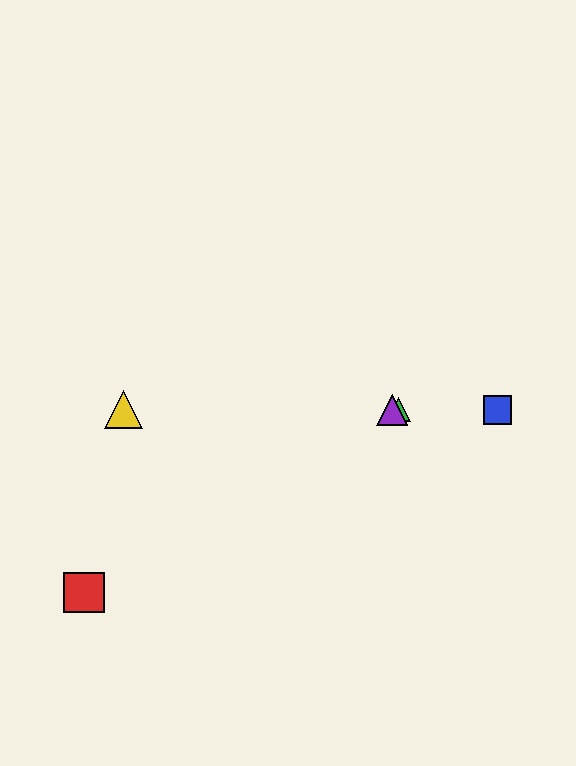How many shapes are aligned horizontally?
4 shapes (the blue square, the green triangle, the yellow triangle, the purple triangle) are aligned horizontally.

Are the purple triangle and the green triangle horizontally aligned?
Yes, both are at y≈410.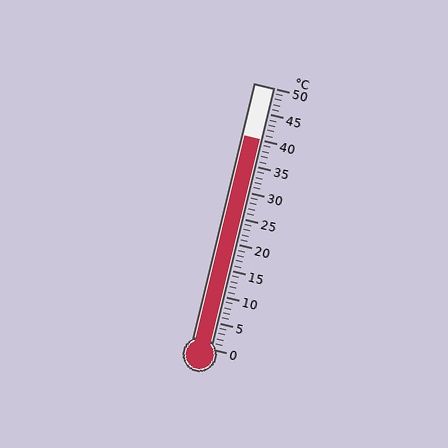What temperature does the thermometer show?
The thermometer shows approximately 40°C.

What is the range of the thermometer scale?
The thermometer scale ranges from 0°C to 50°C.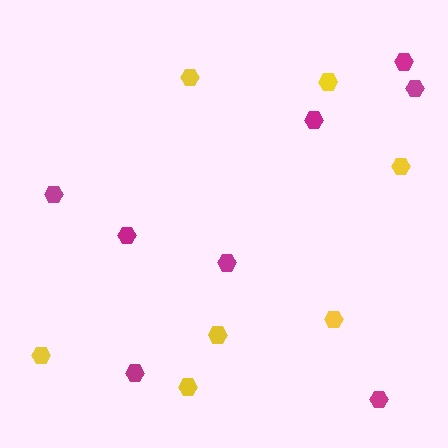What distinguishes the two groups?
There are 2 groups: one group of yellow hexagons (7) and one group of magenta hexagons (8).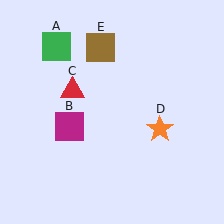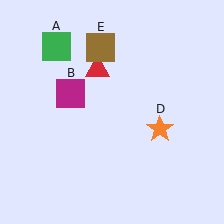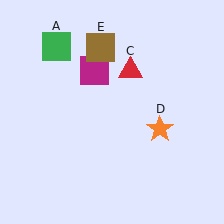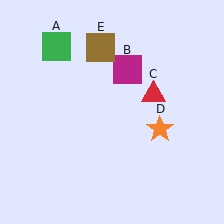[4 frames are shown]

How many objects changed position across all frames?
2 objects changed position: magenta square (object B), red triangle (object C).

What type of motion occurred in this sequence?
The magenta square (object B), red triangle (object C) rotated clockwise around the center of the scene.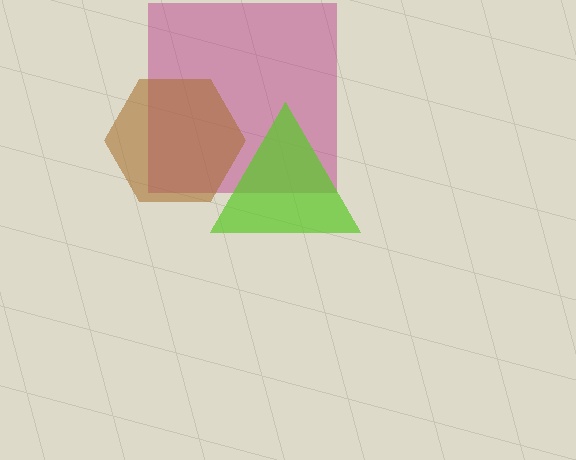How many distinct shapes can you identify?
There are 3 distinct shapes: a magenta square, a brown hexagon, a lime triangle.